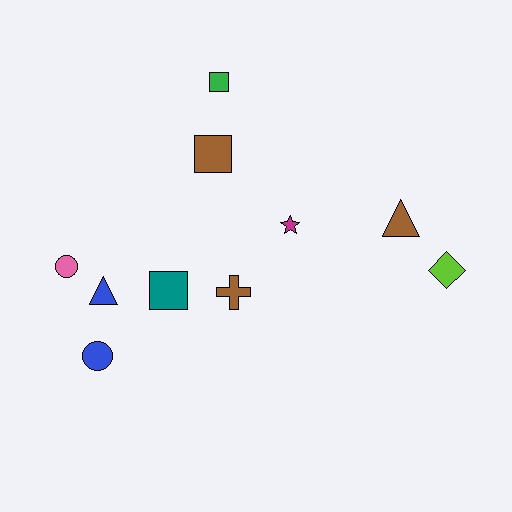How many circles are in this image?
There are 2 circles.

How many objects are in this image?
There are 10 objects.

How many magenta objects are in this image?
There is 1 magenta object.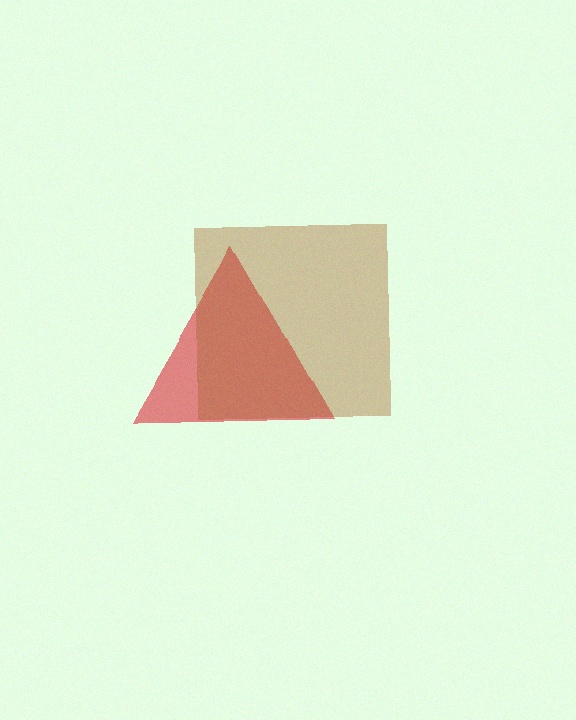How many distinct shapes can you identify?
There are 2 distinct shapes: a red triangle, a brown square.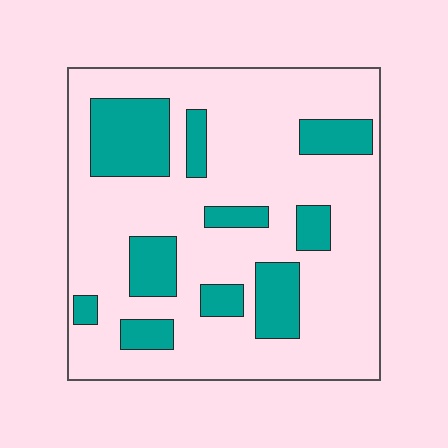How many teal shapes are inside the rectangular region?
10.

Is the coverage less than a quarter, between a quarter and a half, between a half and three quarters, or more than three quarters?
Less than a quarter.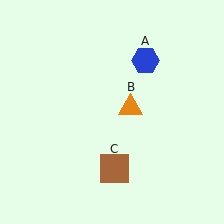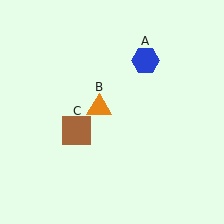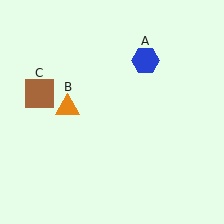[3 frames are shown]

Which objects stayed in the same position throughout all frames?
Blue hexagon (object A) remained stationary.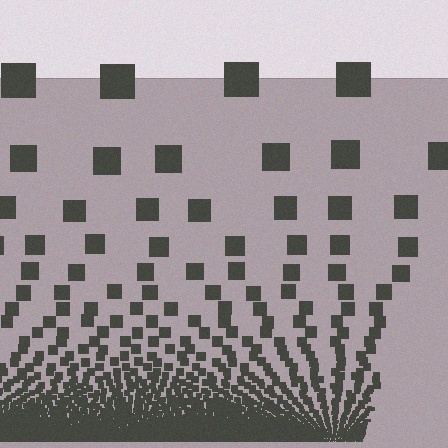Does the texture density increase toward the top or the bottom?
Density increases toward the bottom.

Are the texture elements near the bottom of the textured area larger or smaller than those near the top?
Smaller. The gradient is inverted — elements near the bottom are smaller and denser.